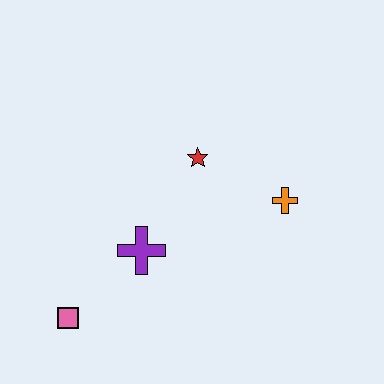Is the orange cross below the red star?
Yes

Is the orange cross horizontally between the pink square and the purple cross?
No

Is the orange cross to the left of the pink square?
No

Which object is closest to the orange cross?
The red star is closest to the orange cross.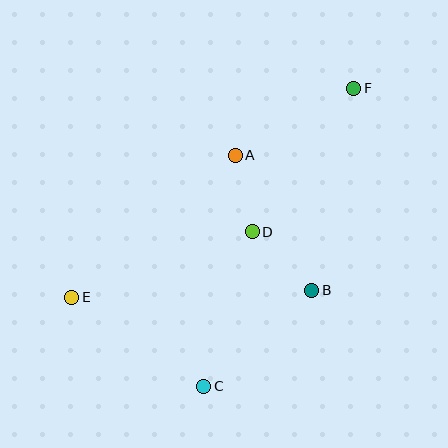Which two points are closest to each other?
Points A and D are closest to each other.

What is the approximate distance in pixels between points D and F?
The distance between D and F is approximately 176 pixels.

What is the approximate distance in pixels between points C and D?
The distance between C and D is approximately 162 pixels.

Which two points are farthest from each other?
Points E and F are farthest from each other.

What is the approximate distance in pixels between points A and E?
The distance between A and E is approximately 217 pixels.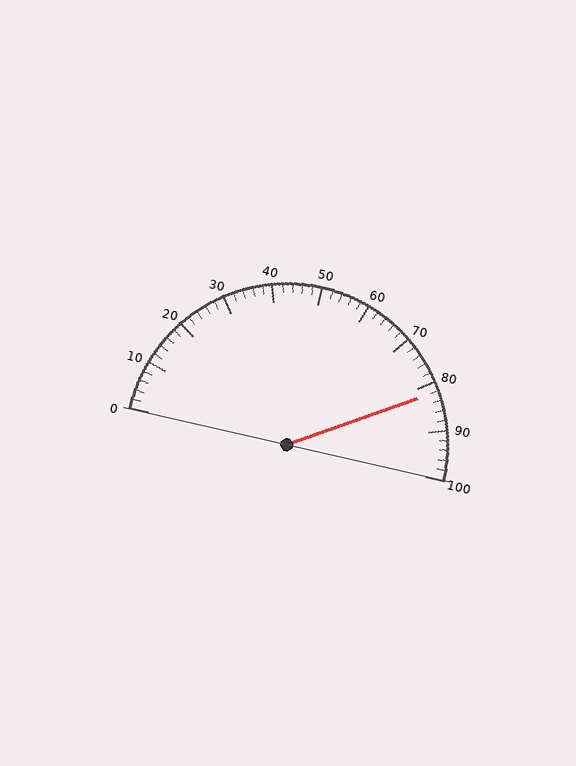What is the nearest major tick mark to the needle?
The nearest major tick mark is 80.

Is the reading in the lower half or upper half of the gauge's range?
The reading is in the upper half of the range (0 to 100).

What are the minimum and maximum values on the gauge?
The gauge ranges from 0 to 100.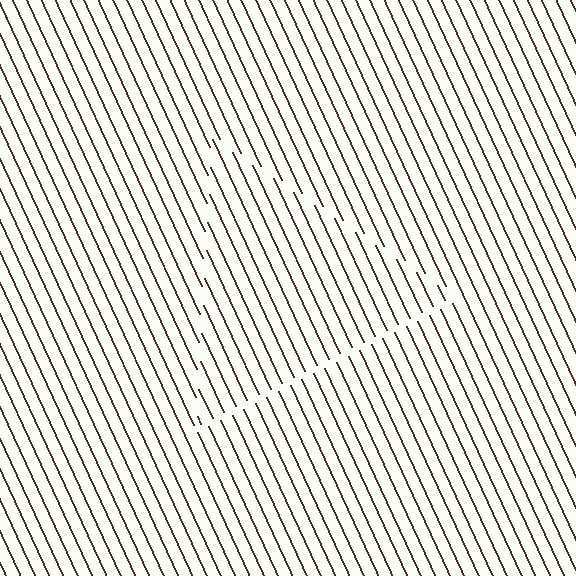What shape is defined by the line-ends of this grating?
An illusory triangle. The interior of the shape contains the same grating, shifted by half a period — the contour is defined by the phase discontinuity where line-ends from the inner and outer gratings abut.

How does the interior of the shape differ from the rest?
The interior of the shape contains the same grating, shifted by half a period — the contour is defined by the phase discontinuity where line-ends from the inner and outer gratings abut.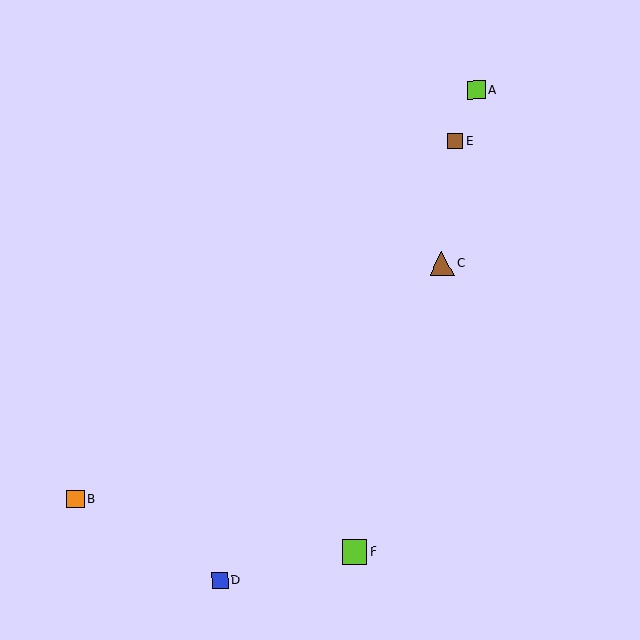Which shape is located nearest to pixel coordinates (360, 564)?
The lime square (labeled F) at (355, 552) is nearest to that location.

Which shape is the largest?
The lime square (labeled F) is the largest.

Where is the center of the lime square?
The center of the lime square is at (355, 552).